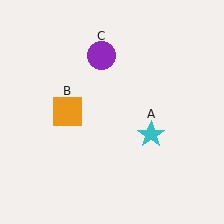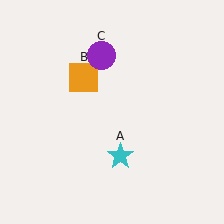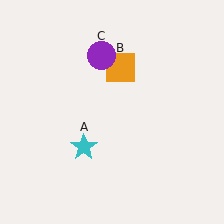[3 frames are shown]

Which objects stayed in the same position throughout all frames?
Purple circle (object C) remained stationary.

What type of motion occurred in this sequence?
The cyan star (object A), orange square (object B) rotated clockwise around the center of the scene.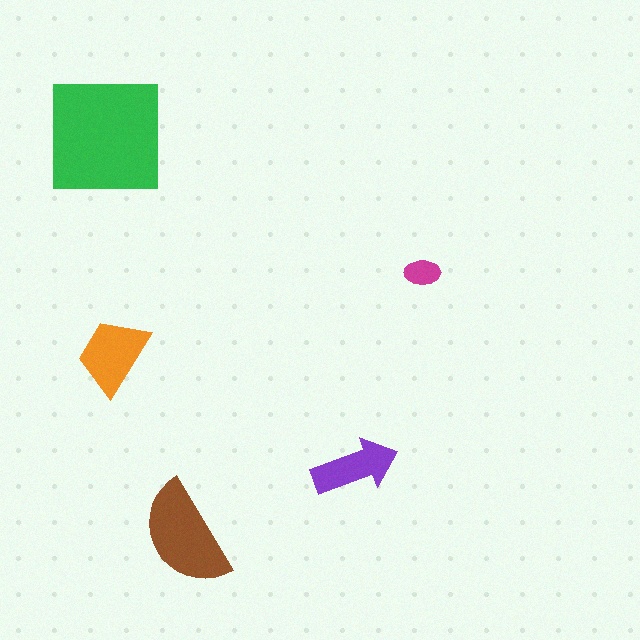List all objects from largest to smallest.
The green square, the brown semicircle, the orange trapezoid, the purple arrow, the magenta ellipse.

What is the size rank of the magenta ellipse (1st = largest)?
5th.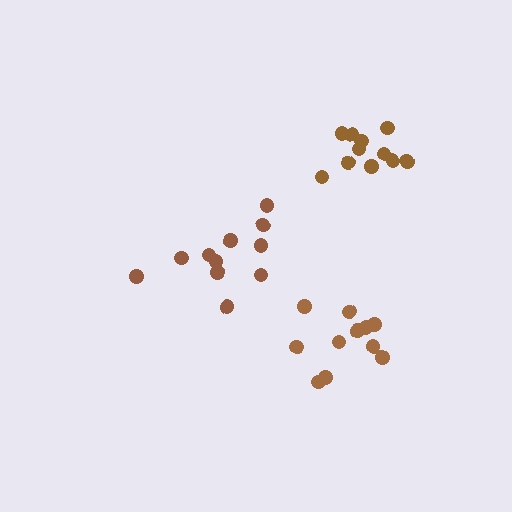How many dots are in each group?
Group 1: 11 dots, Group 2: 11 dots, Group 3: 11 dots (33 total).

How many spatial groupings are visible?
There are 3 spatial groupings.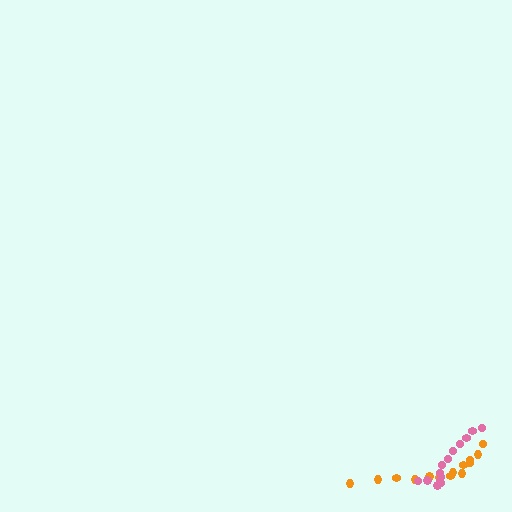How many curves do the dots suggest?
There are 2 distinct paths.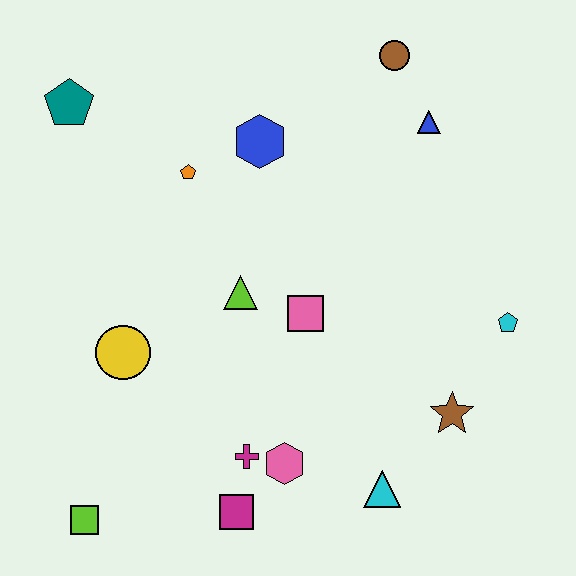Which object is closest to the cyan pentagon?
The brown star is closest to the cyan pentagon.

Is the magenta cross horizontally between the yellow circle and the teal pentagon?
No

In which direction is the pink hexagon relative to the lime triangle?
The pink hexagon is below the lime triangle.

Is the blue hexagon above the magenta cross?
Yes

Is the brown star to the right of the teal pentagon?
Yes